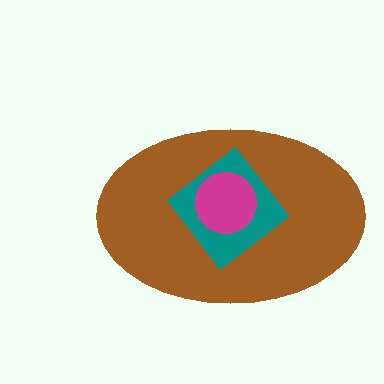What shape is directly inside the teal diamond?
The magenta circle.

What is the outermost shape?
The brown ellipse.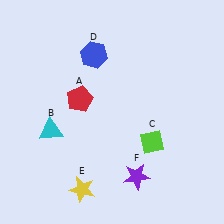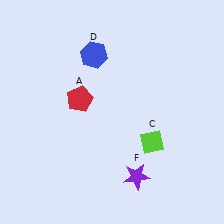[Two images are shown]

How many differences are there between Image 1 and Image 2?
There are 2 differences between the two images.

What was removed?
The cyan triangle (B), the yellow star (E) were removed in Image 2.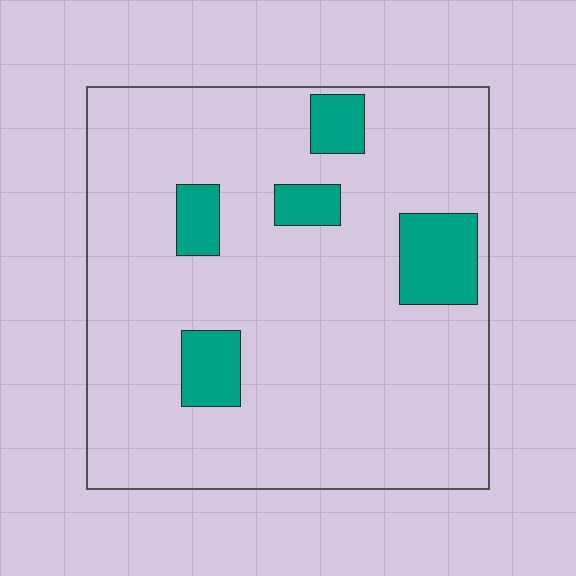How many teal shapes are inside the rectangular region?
5.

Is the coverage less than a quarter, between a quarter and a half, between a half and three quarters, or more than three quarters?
Less than a quarter.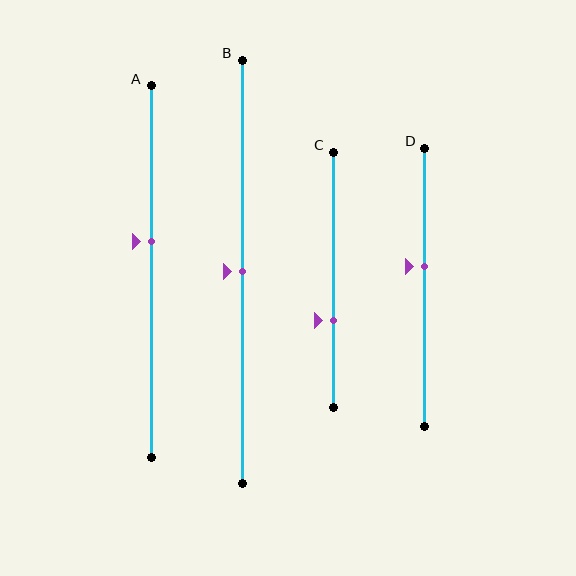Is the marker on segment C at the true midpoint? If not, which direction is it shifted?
No, the marker on segment C is shifted downward by about 16% of the segment length.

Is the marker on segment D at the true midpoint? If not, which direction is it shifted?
No, the marker on segment D is shifted upward by about 8% of the segment length.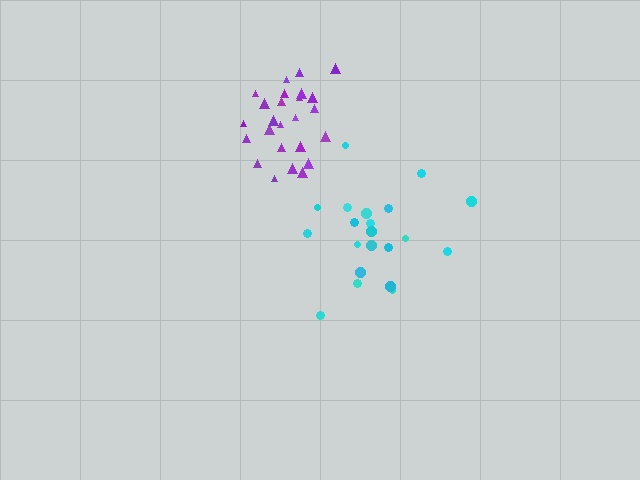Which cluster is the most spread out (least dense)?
Cyan.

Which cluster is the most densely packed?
Purple.